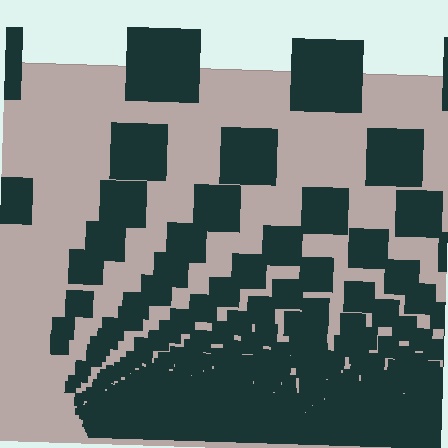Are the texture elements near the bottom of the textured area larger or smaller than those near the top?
Smaller. The gradient is inverted — elements near the bottom are smaller and denser.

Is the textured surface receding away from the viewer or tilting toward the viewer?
The surface appears to tilt toward the viewer. Texture elements get larger and sparser toward the top.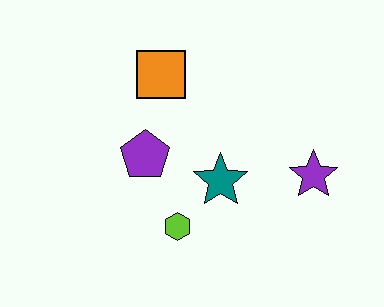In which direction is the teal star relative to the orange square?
The teal star is below the orange square.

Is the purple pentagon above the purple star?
Yes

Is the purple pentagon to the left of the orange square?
Yes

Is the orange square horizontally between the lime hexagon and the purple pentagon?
Yes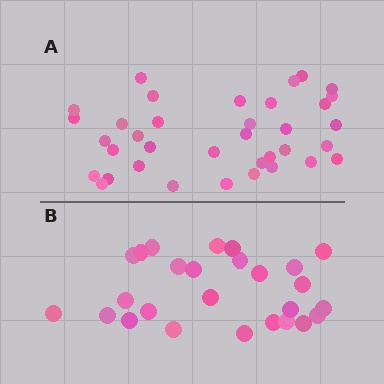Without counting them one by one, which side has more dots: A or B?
Region A (the top region) has more dots.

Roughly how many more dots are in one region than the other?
Region A has roughly 10 or so more dots than region B.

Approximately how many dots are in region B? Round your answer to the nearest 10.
About 30 dots. (The exact count is 26, which rounds to 30.)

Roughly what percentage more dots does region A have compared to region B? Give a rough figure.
About 40% more.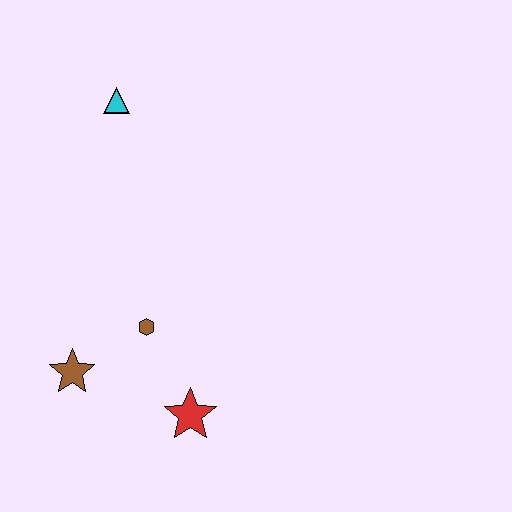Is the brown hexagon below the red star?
No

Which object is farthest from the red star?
The cyan triangle is farthest from the red star.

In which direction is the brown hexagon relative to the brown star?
The brown hexagon is to the right of the brown star.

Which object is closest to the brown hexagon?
The brown star is closest to the brown hexagon.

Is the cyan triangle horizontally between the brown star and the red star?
Yes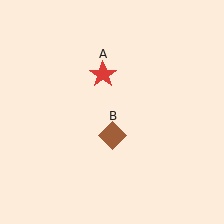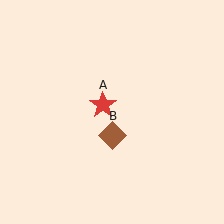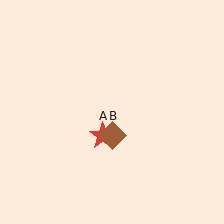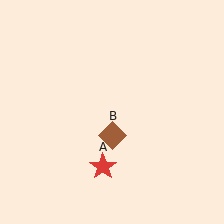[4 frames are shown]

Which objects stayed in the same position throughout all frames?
Brown diamond (object B) remained stationary.